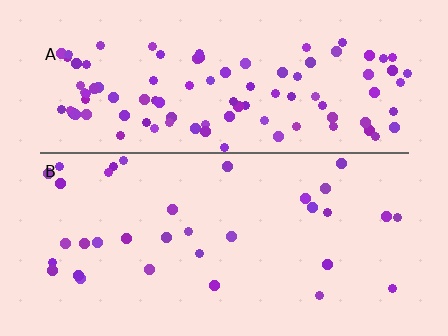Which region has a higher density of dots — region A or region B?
A (the top).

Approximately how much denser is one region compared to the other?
Approximately 2.9× — region A over region B.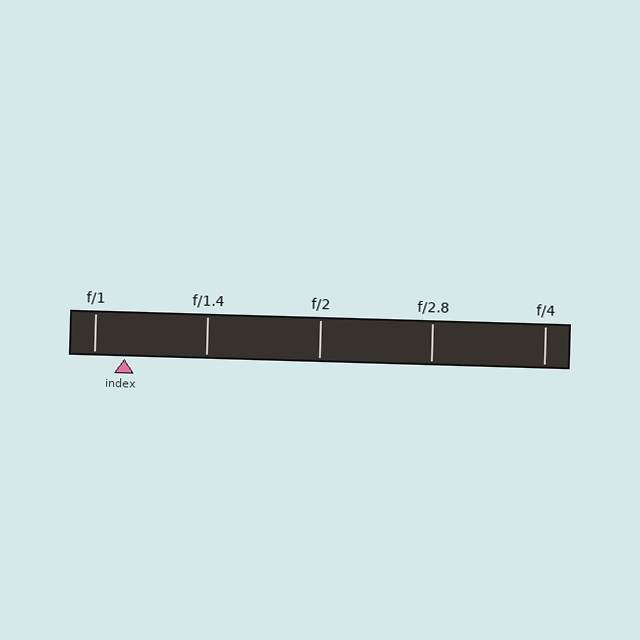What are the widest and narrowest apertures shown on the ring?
The widest aperture shown is f/1 and the narrowest is f/4.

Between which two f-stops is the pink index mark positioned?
The index mark is between f/1 and f/1.4.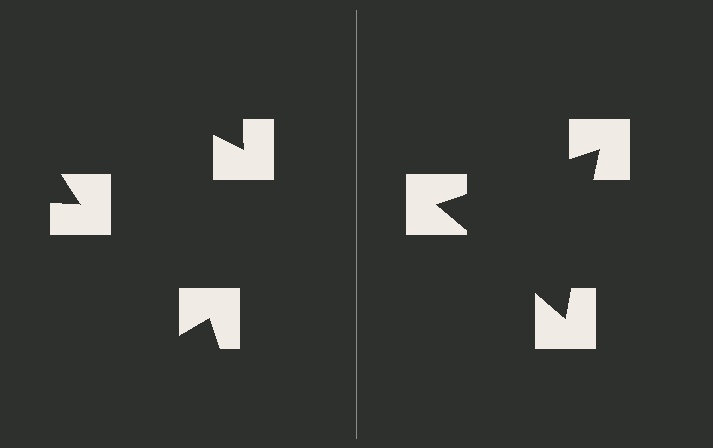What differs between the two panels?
The notched squares are positioned identically on both sides; only the wedge orientations differ. On the right they align to a triangle; on the left they are misaligned.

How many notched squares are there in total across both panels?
6 — 3 on each side.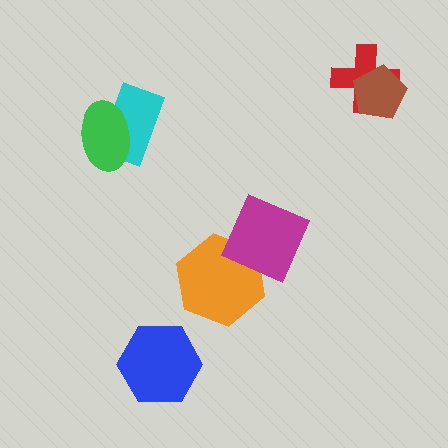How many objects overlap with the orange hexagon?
1 object overlaps with the orange hexagon.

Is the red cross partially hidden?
Yes, it is partially covered by another shape.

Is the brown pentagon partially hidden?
No, no other shape covers it.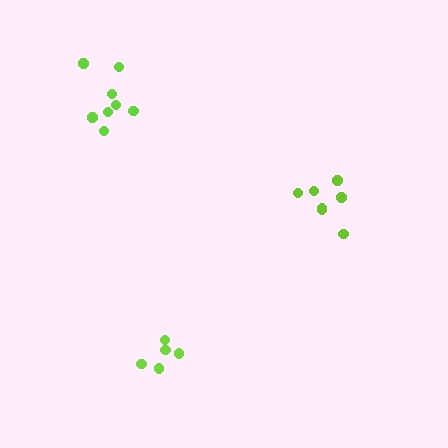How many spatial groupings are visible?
There are 3 spatial groupings.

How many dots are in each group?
Group 1: 5 dots, Group 2: 8 dots, Group 3: 7 dots (20 total).